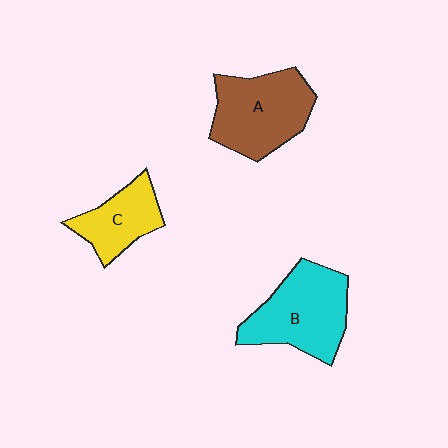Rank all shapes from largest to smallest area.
From largest to smallest: B (cyan), A (brown), C (yellow).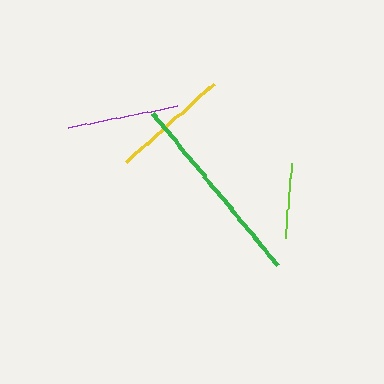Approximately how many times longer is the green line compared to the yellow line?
The green line is approximately 1.7 times the length of the yellow line.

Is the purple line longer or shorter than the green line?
The green line is longer than the purple line.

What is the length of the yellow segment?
The yellow segment is approximately 117 pixels long.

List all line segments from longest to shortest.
From longest to shortest: green, yellow, purple, lime.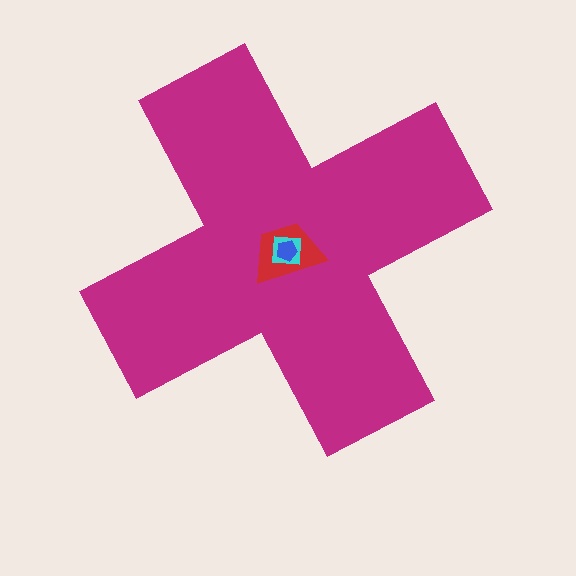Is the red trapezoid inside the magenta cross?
Yes.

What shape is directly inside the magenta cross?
The red trapezoid.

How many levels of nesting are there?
4.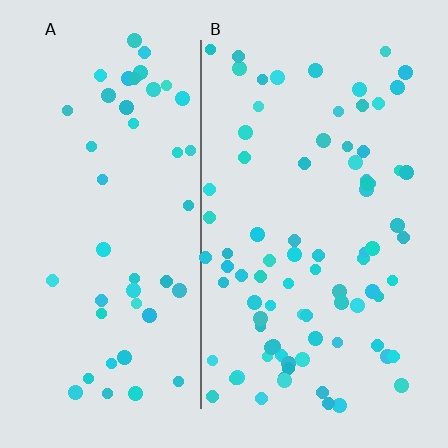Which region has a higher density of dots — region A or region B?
B (the right).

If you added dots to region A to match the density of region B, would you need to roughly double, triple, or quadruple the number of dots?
Approximately double.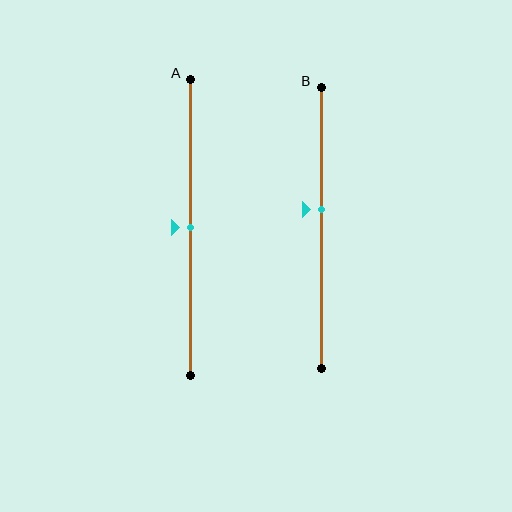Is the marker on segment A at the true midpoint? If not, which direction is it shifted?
Yes, the marker on segment A is at the true midpoint.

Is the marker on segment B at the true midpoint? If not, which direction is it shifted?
No, the marker on segment B is shifted upward by about 6% of the segment length.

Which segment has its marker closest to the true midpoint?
Segment A has its marker closest to the true midpoint.